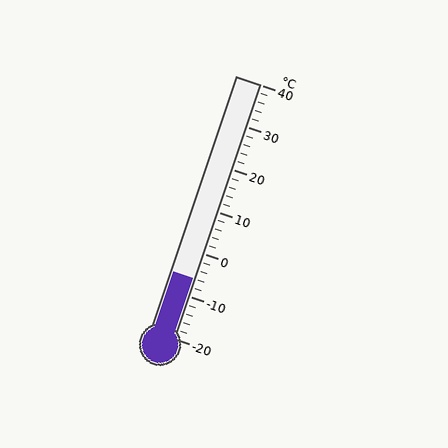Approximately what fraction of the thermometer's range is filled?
The thermometer is filled to approximately 25% of its range.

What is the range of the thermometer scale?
The thermometer scale ranges from -20°C to 40°C.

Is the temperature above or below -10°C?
The temperature is above -10°C.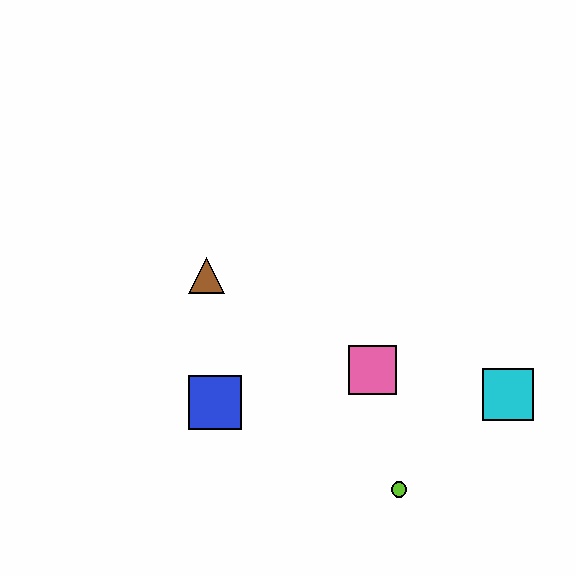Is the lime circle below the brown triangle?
Yes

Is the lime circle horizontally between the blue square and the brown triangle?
No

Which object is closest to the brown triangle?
The blue square is closest to the brown triangle.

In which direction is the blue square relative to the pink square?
The blue square is to the left of the pink square.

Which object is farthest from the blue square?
The cyan square is farthest from the blue square.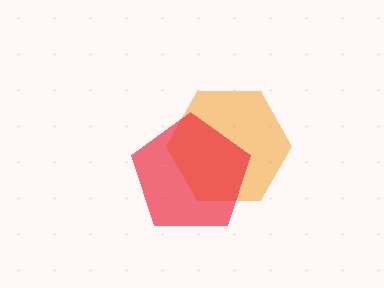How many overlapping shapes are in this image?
There are 2 overlapping shapes in the image.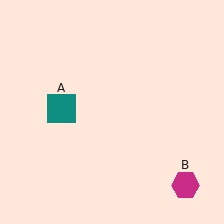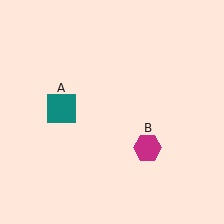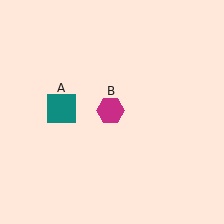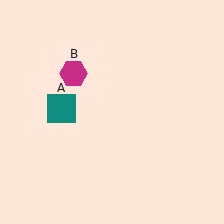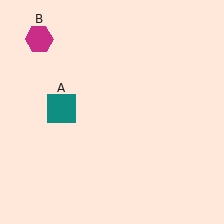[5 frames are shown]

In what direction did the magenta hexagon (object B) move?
The magenta hexagon (object B) moved up and to the left.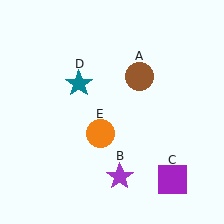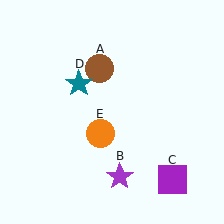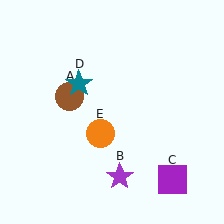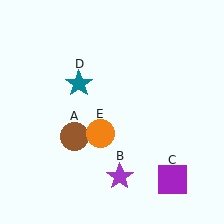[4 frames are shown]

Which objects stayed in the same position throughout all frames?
Purple star (object B) and purple square (object C) and teal star (object D) and orange circle (object E) remained stationary.